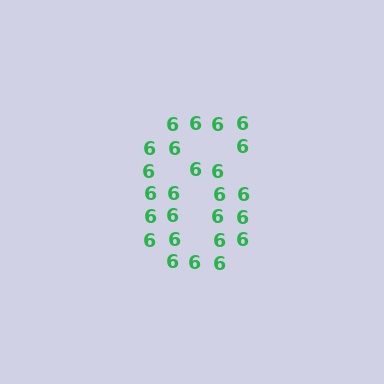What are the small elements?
The small elements are digit 6's.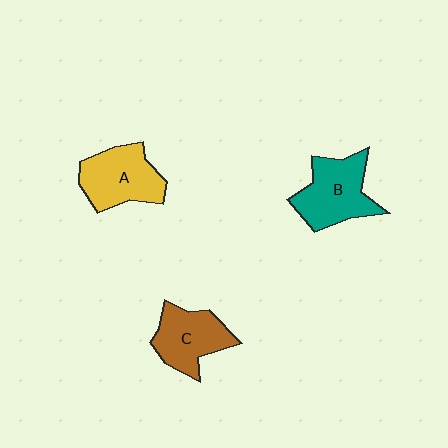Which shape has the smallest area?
Shape C (brown).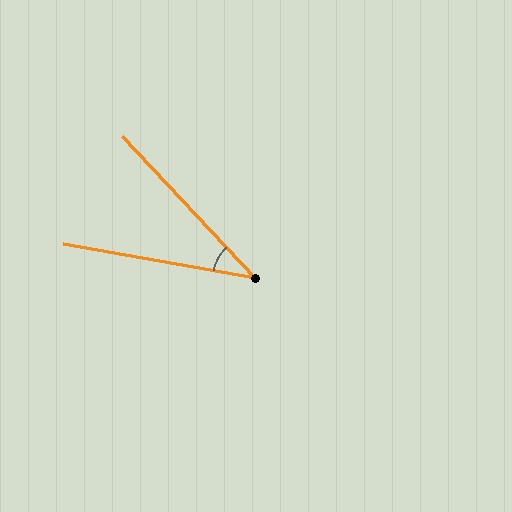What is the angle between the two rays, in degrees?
Approximately 37 degrees.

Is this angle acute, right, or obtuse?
It is acute.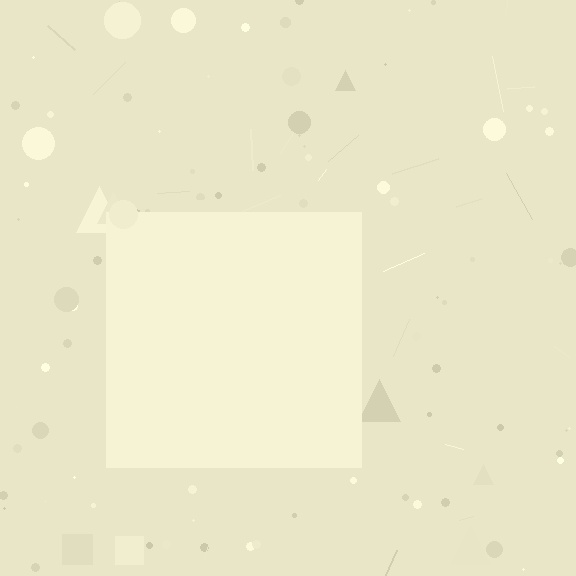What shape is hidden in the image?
A square is hidden in the image.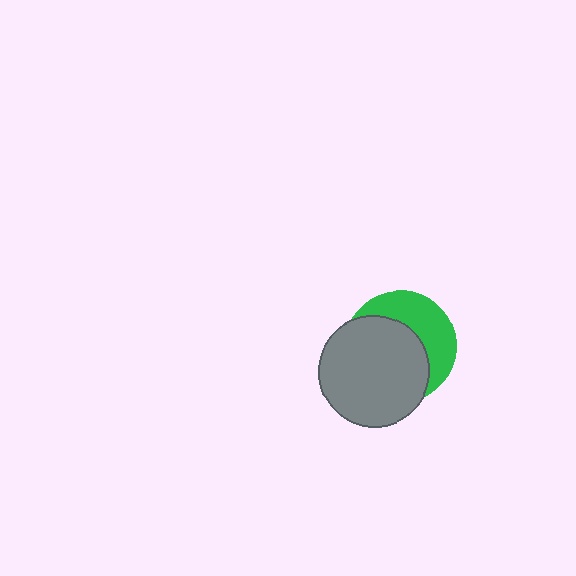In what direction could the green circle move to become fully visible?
The green circle could move toward the upper-right. That would shift it out from behind the gray circle entirely.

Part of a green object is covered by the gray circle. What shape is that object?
It is a circle.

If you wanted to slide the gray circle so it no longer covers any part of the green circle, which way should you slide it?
Slide it toward the lower-left — that is the most direct way to separate the two shapes.